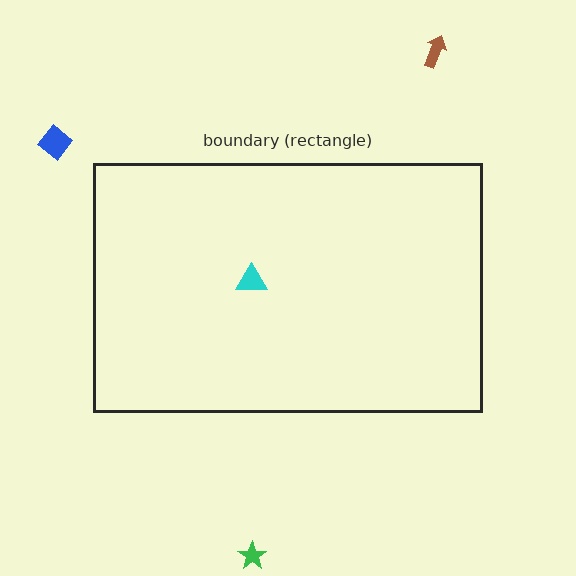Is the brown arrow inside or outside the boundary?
Outside.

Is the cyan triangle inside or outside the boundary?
Inside.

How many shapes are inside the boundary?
1 inside, 3 outside.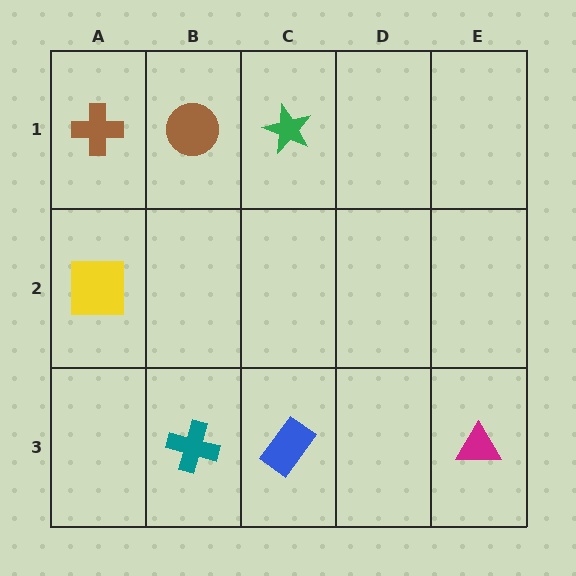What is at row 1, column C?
A green star.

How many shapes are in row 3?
3 shapes.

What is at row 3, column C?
A blue rectangle.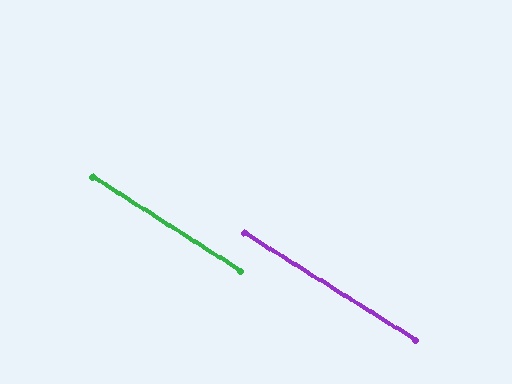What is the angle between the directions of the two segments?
Approximately 1 degree.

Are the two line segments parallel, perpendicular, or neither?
Parallel — their directions differ by only 0.5°.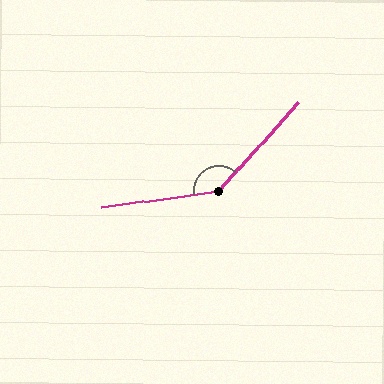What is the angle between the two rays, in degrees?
Approximately 140 degrees.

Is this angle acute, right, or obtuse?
It is obtuse.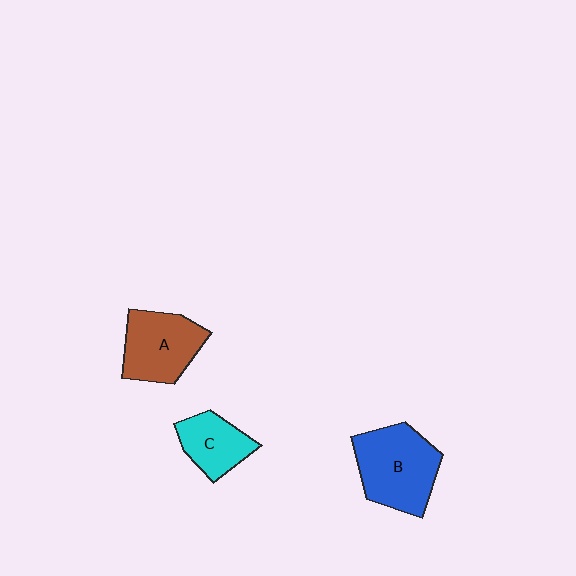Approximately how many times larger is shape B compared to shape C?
Approximately 1.7 times.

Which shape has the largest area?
Shape B (blue).